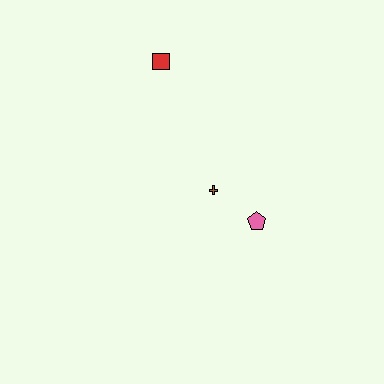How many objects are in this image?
There are 3 objects.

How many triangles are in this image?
There are no triangles.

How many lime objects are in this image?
There are no lime objects.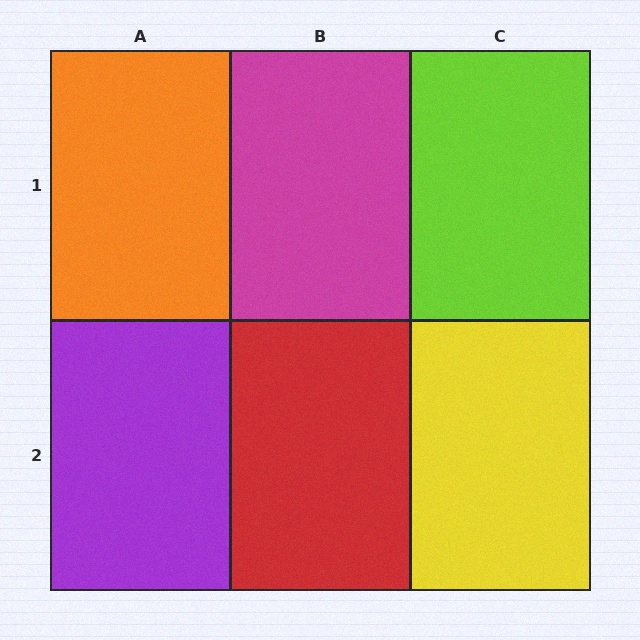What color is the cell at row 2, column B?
Red.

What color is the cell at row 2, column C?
Yellow.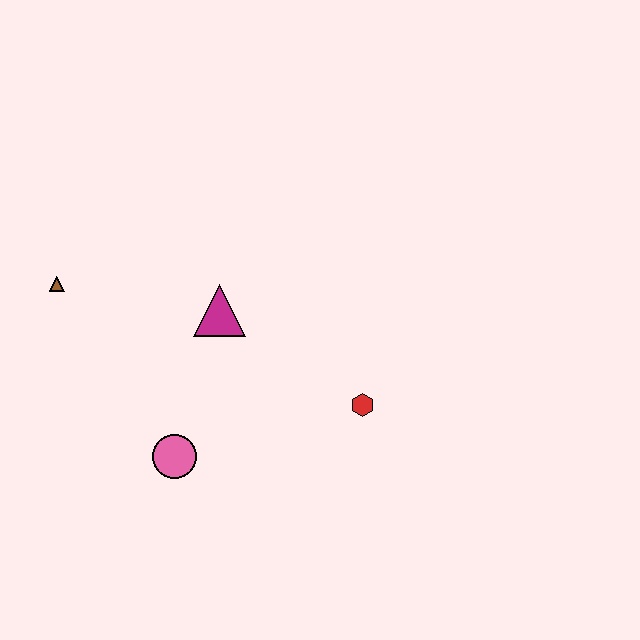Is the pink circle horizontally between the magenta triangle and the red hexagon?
No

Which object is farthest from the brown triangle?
The red hexagon is farthest from the brown triangle.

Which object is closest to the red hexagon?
The magenta triangle is closest to the red hexagon.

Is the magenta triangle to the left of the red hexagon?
Yes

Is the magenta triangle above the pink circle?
Yes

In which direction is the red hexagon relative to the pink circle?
The red hexagon is to the right of the pink circle.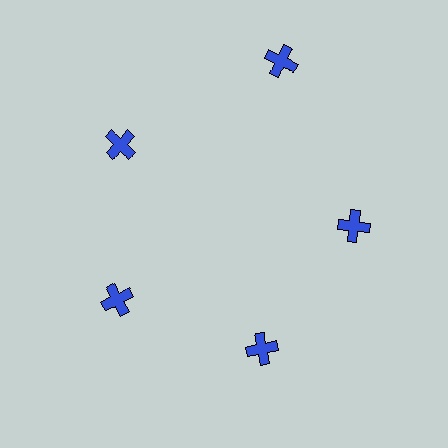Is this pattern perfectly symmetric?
No. The 5 blue crosses are arranged in a ring, but one element near the 1 o'clock position is pushed outward from the center, breaking the 5-fold rotational symmetry.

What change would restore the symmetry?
The symmetry would be restored by moving it inward, back onto the ring so that all 5 crosses sit at equal angles and equal distance from the center.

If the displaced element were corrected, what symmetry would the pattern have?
It would have 5-fold rotational symmetry — the pattern would map onto itself every 72 degrees.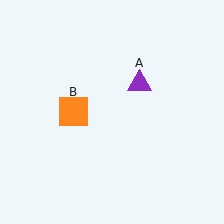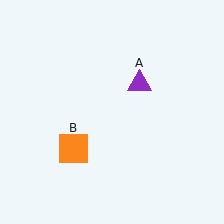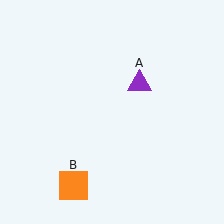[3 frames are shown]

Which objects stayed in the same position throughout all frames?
Purple triangle (object A) remained stationary.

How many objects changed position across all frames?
1 object changed position: orange square (object B).